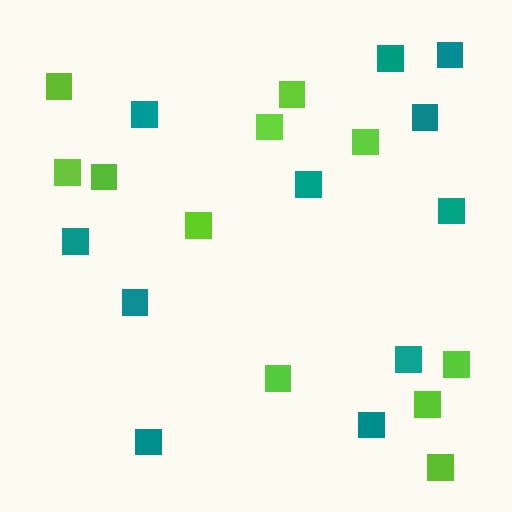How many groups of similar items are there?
There are 2 groups: one group of teal squares (11) and one group of lime squares (11).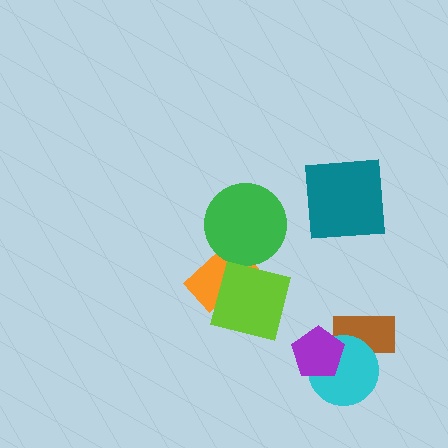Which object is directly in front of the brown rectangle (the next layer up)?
The cyan circle is directly in front of the brown rectangle.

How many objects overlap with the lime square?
1 object overlaps with the lime square.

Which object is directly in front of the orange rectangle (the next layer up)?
The green circle is directly in front of the orange rectangle.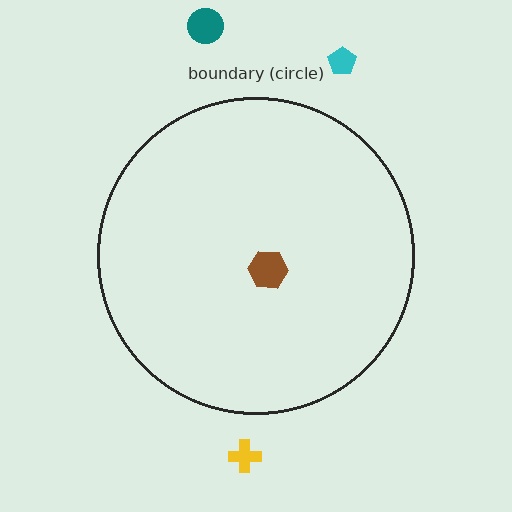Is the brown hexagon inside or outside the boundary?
Inside.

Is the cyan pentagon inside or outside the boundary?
Outside.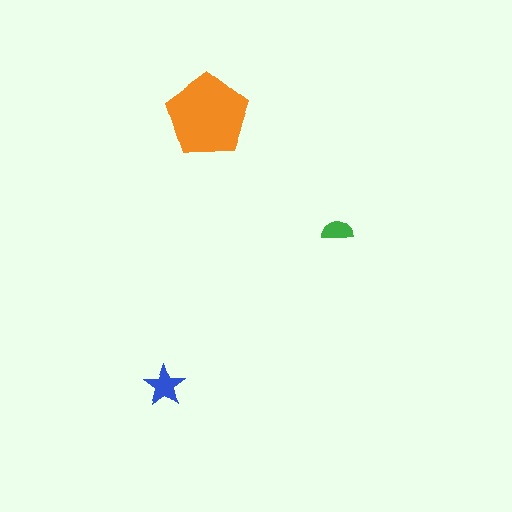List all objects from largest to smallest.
The orange pentagon, the blue star, the green semicircle.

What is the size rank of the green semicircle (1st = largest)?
3rd.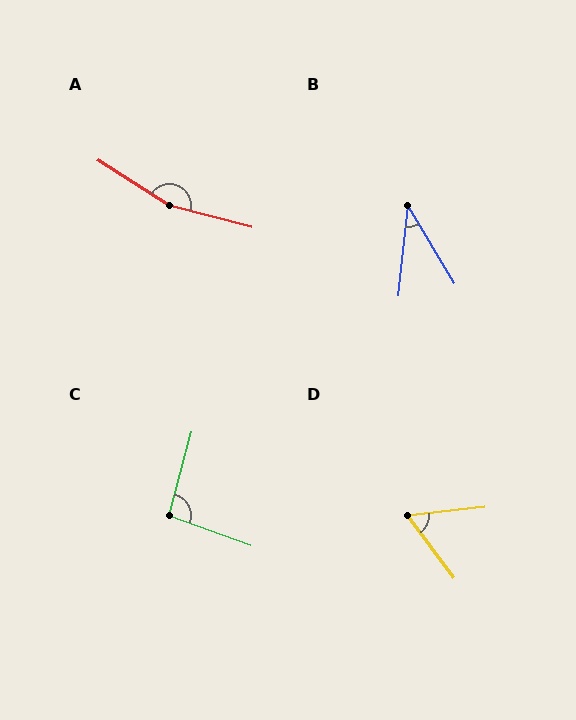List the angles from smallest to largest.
B (37°), D (59°), C (95°), A (162°).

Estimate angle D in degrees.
Approximately 59 degrees.